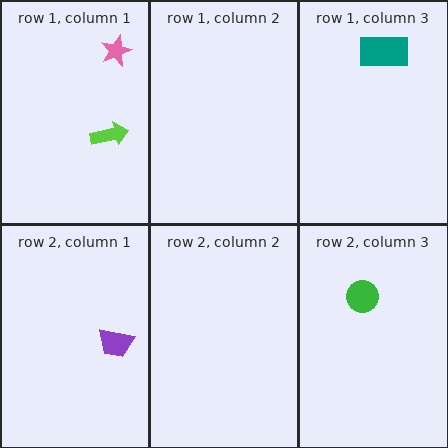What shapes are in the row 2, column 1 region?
The purple trapezoid.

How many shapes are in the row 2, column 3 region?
1.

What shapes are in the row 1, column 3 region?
The teal rectangle.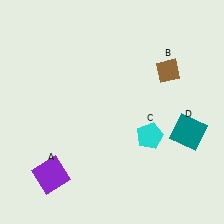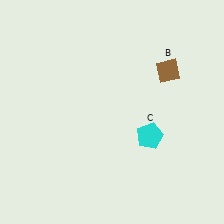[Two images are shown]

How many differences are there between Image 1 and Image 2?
There are 2 differences between the two images.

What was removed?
The teal square (D), the purple square (A) were removed in Image 2.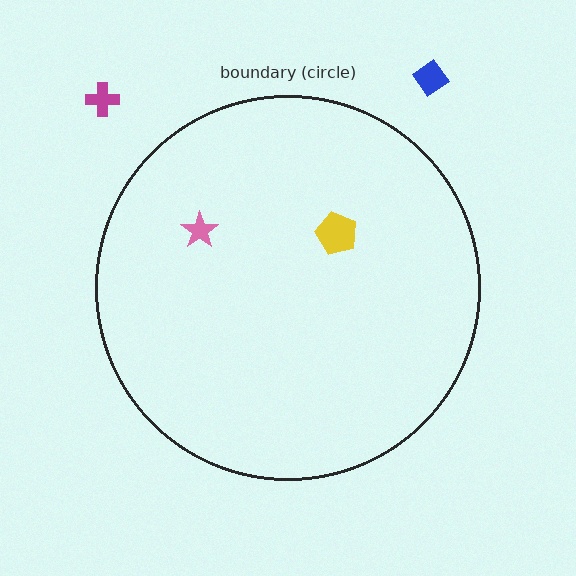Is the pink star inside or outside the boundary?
Inside.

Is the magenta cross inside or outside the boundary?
Outside.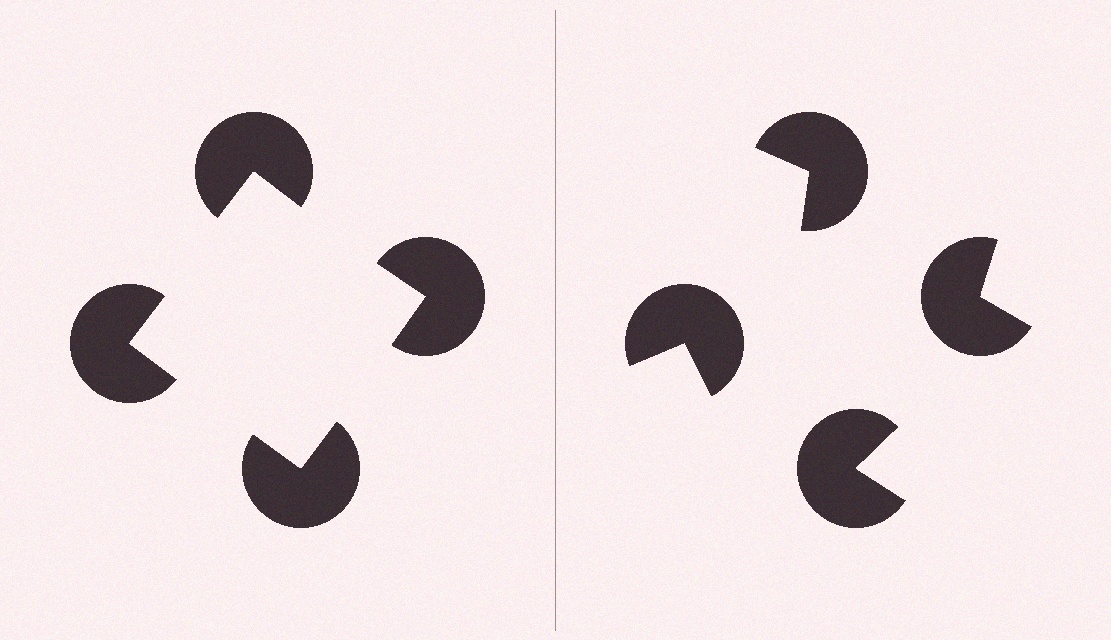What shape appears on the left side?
An illusory square.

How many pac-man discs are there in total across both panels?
8 — 4 on each side.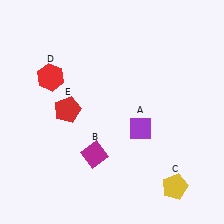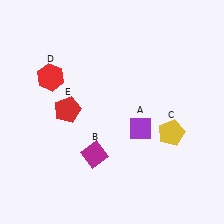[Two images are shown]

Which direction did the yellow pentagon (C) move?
The yellow pentagon (C) moved up.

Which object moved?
The yellow pentagon (C) moved up.